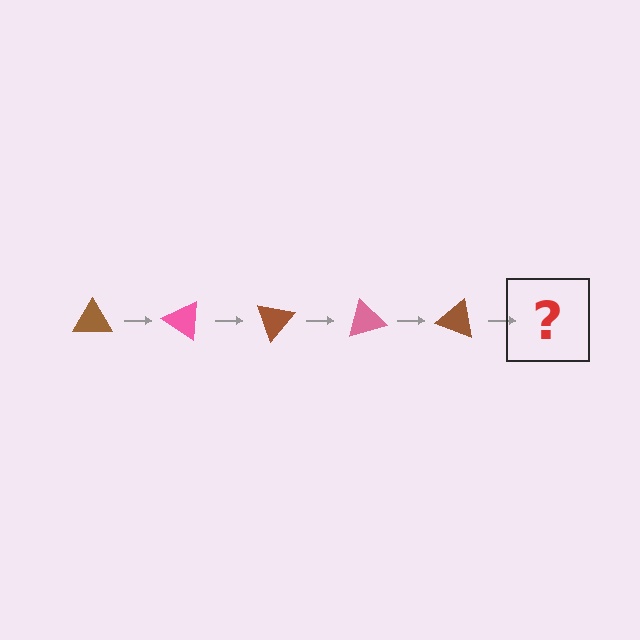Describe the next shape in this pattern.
It should be a pink triangle, rotated 175 degrees from the start.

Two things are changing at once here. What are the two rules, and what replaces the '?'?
The two rules are that it rotates 35 degrees each step and the color cycles through brown and pink. The '?' should be a pink triangle, rotated 175 degrees from the start.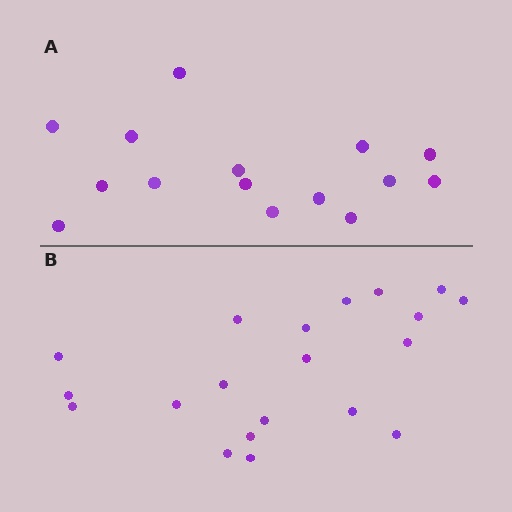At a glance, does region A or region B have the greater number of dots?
Region B (the bottom region) has more dots.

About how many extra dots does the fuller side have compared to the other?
Region B has about 5 more dots than region A.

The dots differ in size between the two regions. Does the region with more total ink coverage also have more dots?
No. Region A has more total ink coverage because its dots are larger, but region B actually contains more individual dots. Total area can be misleading — the number of items is what matters here.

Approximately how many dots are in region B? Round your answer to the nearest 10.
About 20 dots.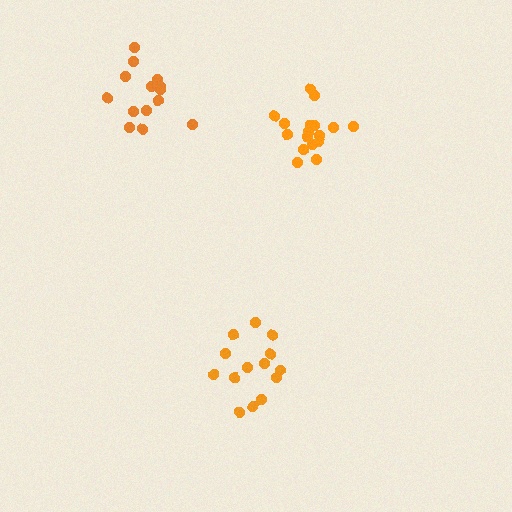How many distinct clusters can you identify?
There are 3 distinct clusters.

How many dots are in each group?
Group 1: 17 dots, Group 2: 14 dots, Group 3: 14 dots (45 total).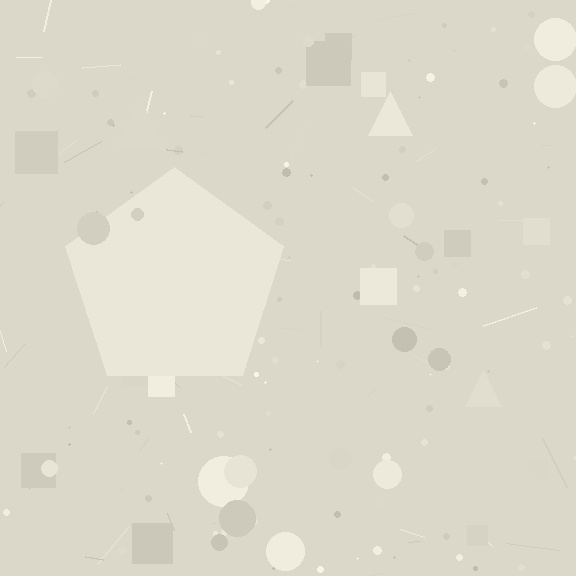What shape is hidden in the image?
A pentagon is hidden in the image.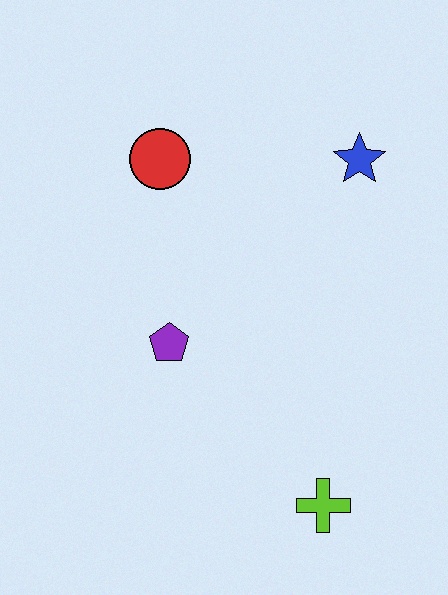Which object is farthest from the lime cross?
The red circle is farthest from the lime cross.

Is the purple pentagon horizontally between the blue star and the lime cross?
No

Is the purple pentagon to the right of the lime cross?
No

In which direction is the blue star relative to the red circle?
The blue star is to the right of the red circle.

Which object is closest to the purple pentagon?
The red circle is closest to the purple pentagon.